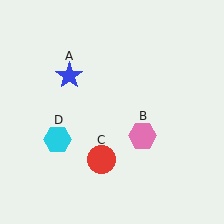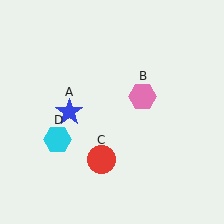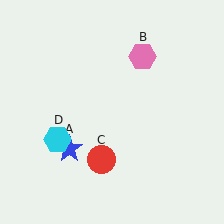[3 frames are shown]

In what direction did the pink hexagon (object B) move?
The pink hexagon (object B) moved up.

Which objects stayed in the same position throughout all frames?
Red circle (object C) and cyan hexagon (object D) remained stationary.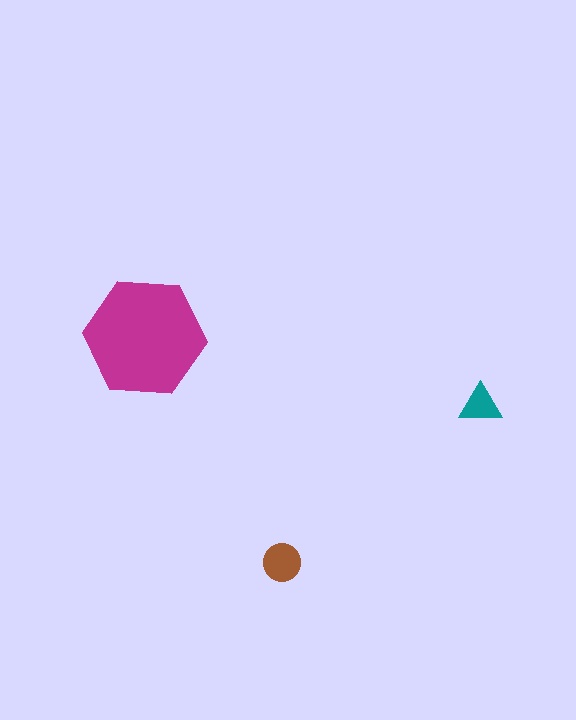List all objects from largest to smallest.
The magenta hexagon, the brown circle, the teal triangle.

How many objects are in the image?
There are 3 objects in the image.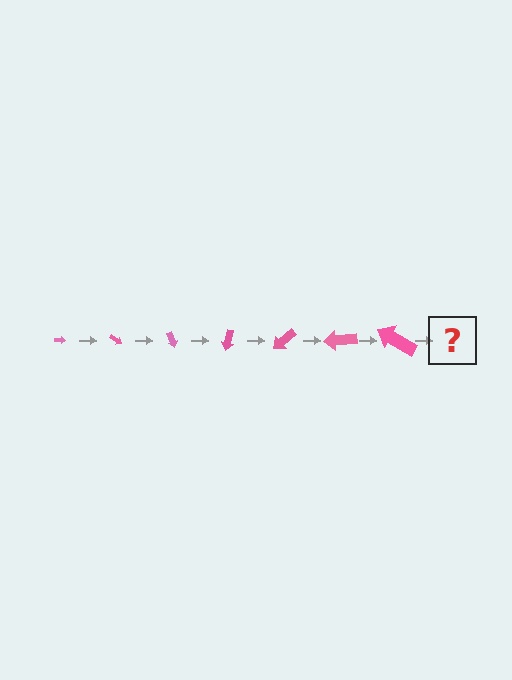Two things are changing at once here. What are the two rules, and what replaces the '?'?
The two rules are that the arrow grows larger each step and it rotates 35 degrees each step. The '?' should be an arrow, larger than the previous one and rotated 245 degrees from the start.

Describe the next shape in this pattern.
It should be an arrow, larger than the previous one and rotated 245 degrees from the start.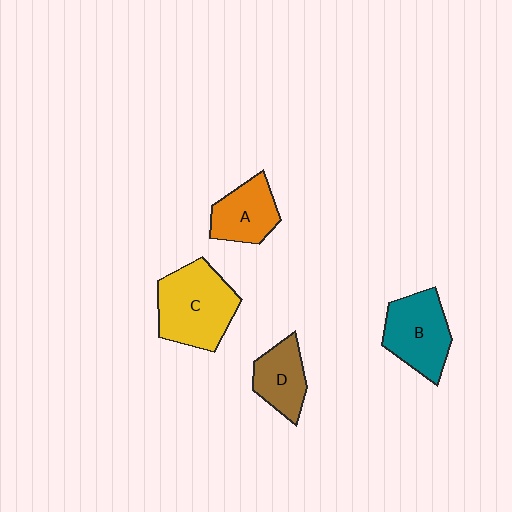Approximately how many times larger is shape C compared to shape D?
Approximately 1.7 times.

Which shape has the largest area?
Shape C (yellow).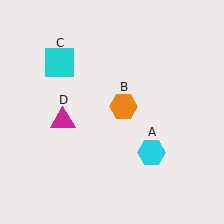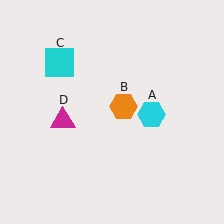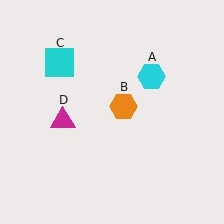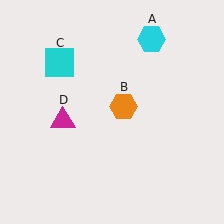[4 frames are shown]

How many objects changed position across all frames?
1 object changed position: cyan hexagon (object A).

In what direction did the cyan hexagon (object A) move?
The cyan hexagon (object A) moved up.